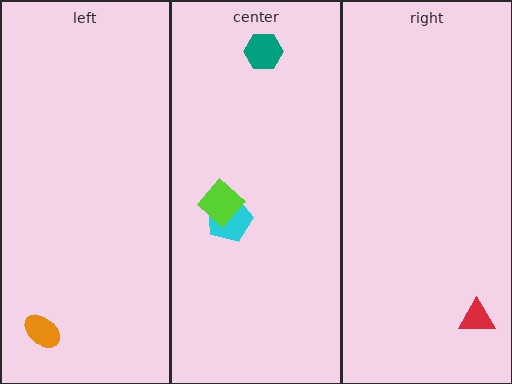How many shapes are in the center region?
3.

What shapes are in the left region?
The orange ellipse.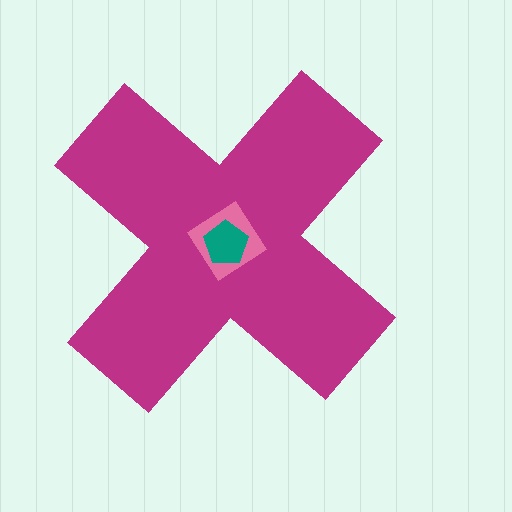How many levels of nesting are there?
3.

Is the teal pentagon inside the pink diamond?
Yes.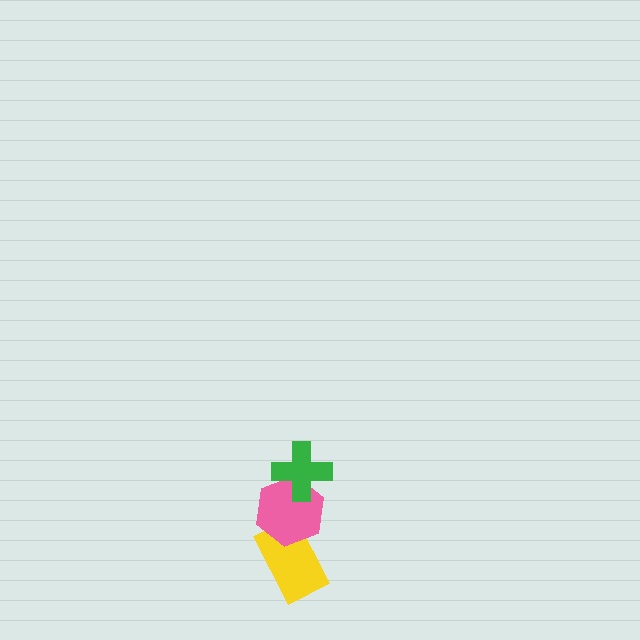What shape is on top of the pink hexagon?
The green cross is on top of the pink hexagon.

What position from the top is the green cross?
The green cross is 1st from the top.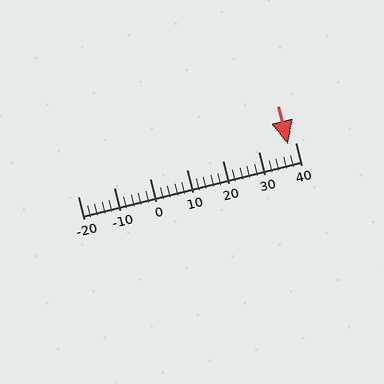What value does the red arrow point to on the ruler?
The red arrow points to approximately 38.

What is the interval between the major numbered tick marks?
The major tick marks are spaced 10 units apart.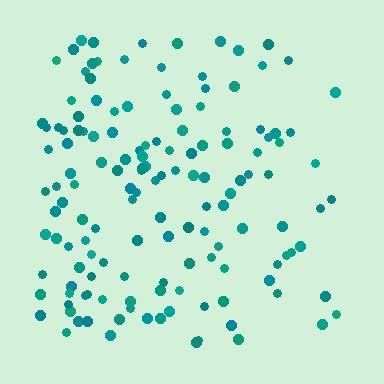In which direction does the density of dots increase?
From right to left, with the left side densest.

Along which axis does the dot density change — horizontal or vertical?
Horizontal.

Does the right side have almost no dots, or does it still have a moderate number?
Still a moderate number, just noticeably fewer than the left.